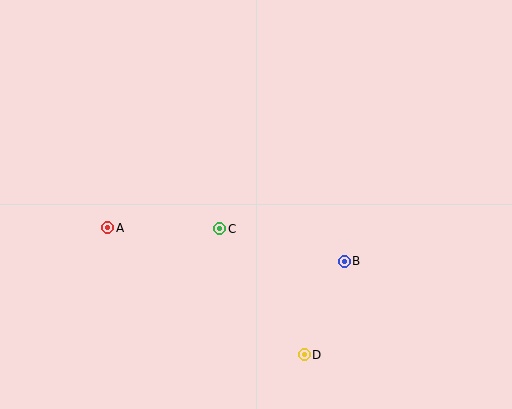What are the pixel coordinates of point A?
Point A is at (108, 228).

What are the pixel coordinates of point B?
Point B is at (344, 261).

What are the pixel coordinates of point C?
Point C is at (220, 229).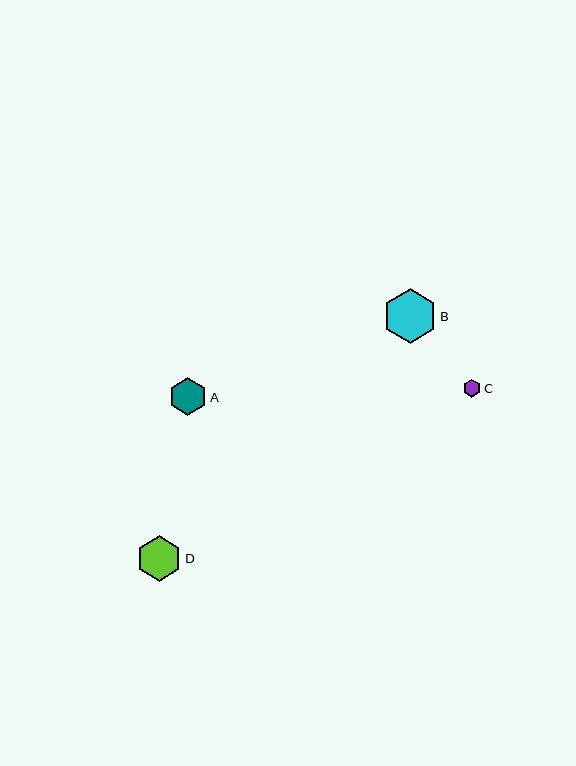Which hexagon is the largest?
Hexagon B is the largest with a size of approximately 55 pixels.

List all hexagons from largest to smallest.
From largest to smallest: B, D, A, C.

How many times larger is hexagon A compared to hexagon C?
Hexagon A is approximately 2.1 times the size of hexagon C.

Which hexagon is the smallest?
Hexagon C is the smallest with a size of approximately 18 pixels.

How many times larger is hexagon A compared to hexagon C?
Hexagon A is approximately 2.1 times the size of hexagon C.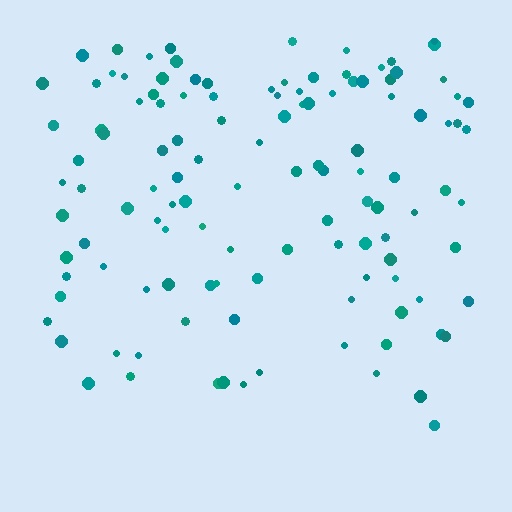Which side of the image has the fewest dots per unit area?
The bottom.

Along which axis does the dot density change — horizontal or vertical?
Vertical.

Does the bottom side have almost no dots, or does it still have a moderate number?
Still a moderate number, just noticeably fewer than the top.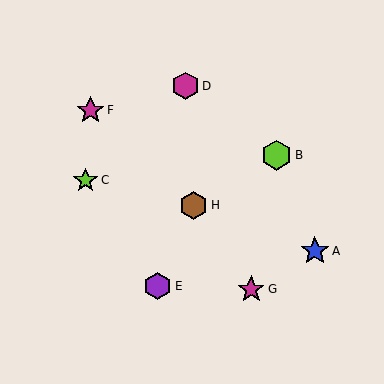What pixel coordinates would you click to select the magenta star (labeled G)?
Click at (251, 289) to select the magenta star G.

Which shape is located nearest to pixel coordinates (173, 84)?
The magenta hexagon (labeled D) at (186, 86) is nearest to that location.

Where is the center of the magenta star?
The center of the magenta star is at (90, 110).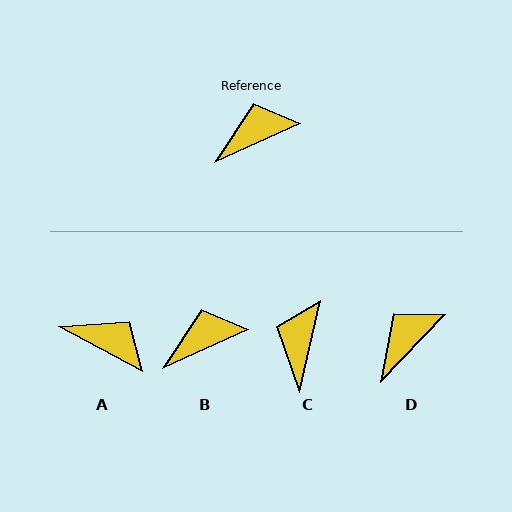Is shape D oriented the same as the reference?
No, it is off by about 22 degrees.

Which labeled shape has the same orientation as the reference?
B.